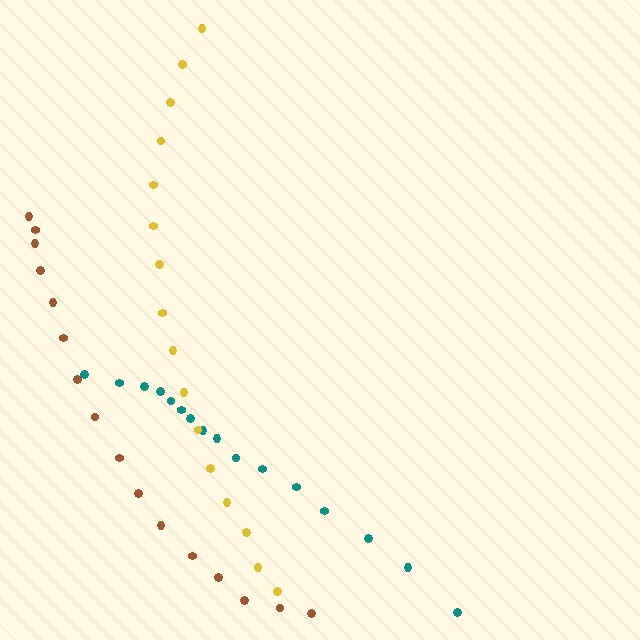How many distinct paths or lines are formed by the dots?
There are 3 distinct paths.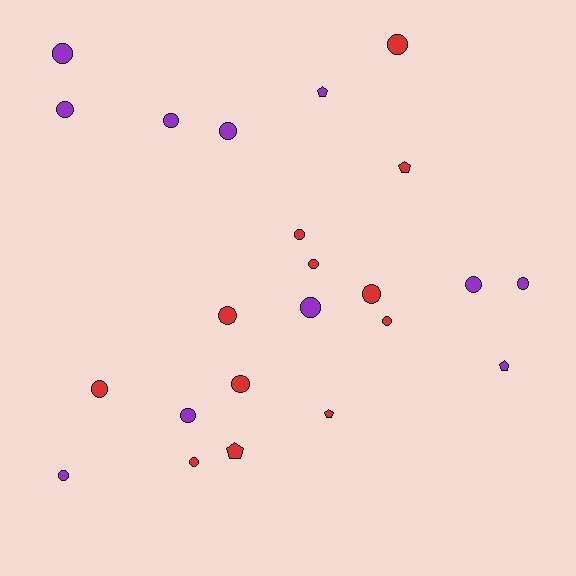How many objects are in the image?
There are 23 objects.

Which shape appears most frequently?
Circle, with 18 objects.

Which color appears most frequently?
Red, with 12 objects.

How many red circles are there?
There are 9 red circles.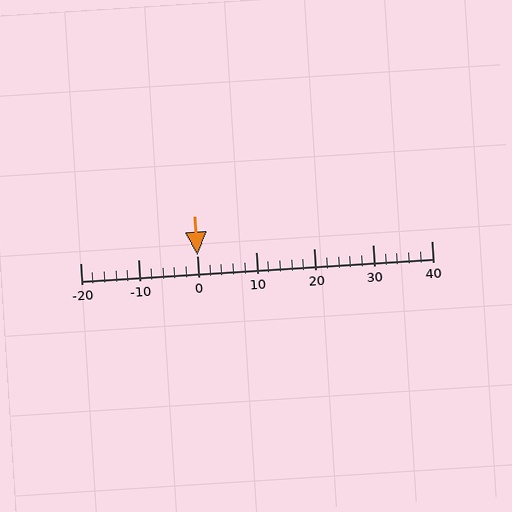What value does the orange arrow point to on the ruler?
The orange arrow points to approximately 0.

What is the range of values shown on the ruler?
The ruler shows values from -20 to 40.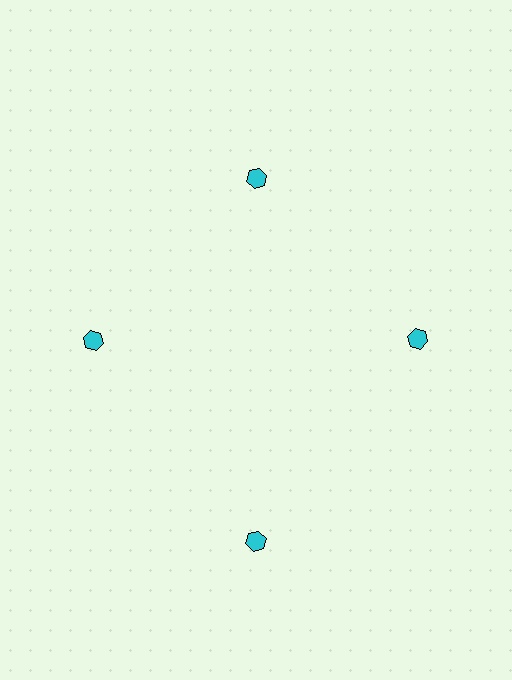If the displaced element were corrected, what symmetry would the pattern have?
It would have 4-fold rotational symmetry — the pattern would map onto itself every 90 degrees.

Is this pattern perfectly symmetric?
No. The 4 cyan hexagons are arranged in a ring, but one element near the 6 o'clock position is pushed outward from the center, breaking the 4-fold rotational symmetry.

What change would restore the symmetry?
The symmetry would be restored by moving it inward, back onto the ring so that all 4 hexagons sit at equal angles and equal distance from the center.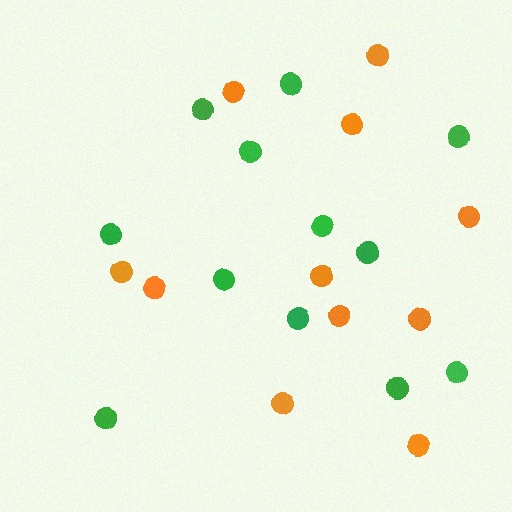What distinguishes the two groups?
There are 2 groups: one group of orange circles (11) and one group of green circles (12).